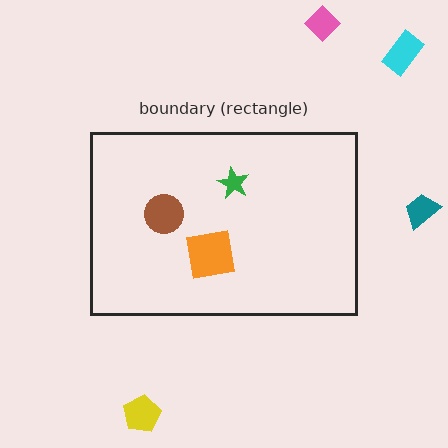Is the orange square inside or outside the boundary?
Inside.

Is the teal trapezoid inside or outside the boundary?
Outside.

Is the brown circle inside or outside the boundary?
Inside.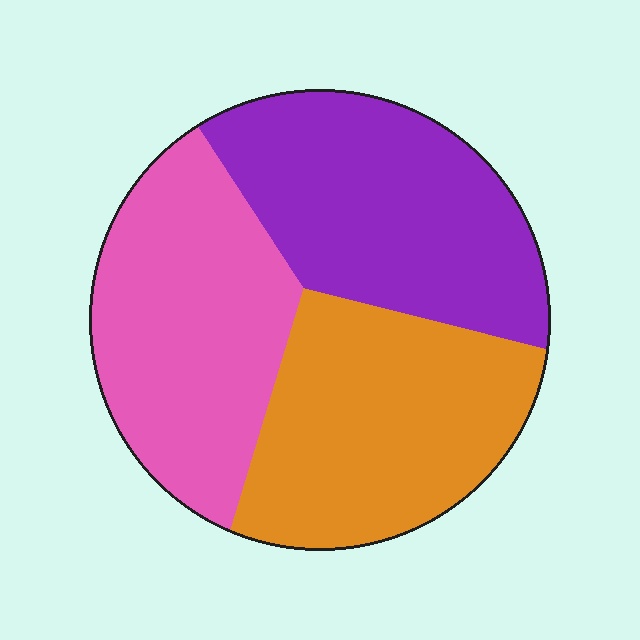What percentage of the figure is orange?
Orange covers 33% of the figure.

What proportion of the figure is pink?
Pink covers 33% of the figure.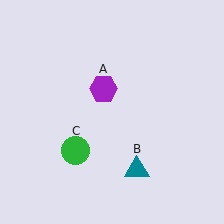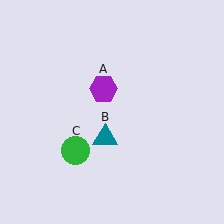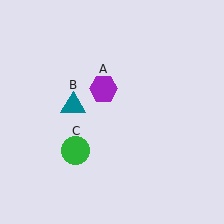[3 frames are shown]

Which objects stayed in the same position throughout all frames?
Purple hexagon (object A) and green circle (object C) remained stationary.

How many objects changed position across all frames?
1 object changed position: teal triangle (object B).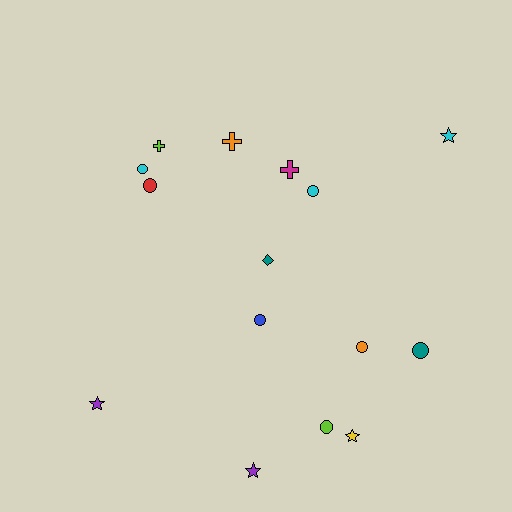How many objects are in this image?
There are 15 objects.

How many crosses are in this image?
There are 3 crosses.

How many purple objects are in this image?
There are 2 purple objects.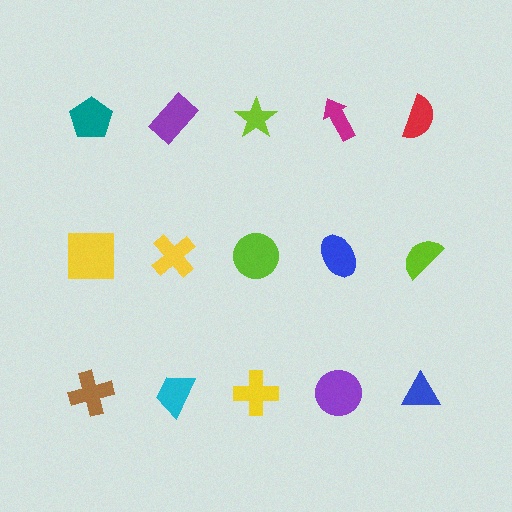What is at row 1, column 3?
A lime star.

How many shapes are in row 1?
5 shapes.